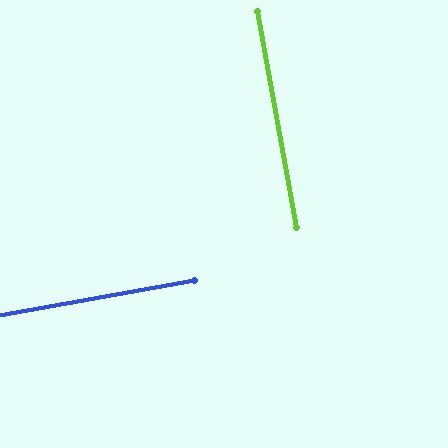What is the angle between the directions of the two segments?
Approximately 90 degrees.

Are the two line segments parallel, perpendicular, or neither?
Perpendicular — they meet at approximately 90°.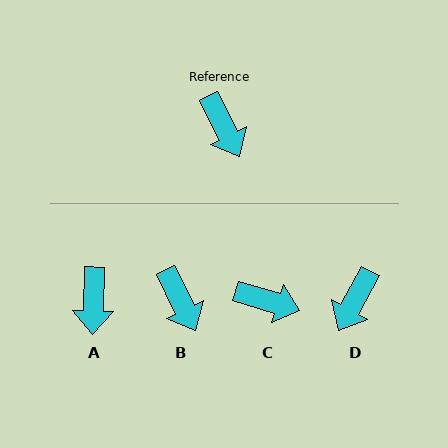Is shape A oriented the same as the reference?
No, it is off by about 28 degrees.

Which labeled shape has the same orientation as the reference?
B.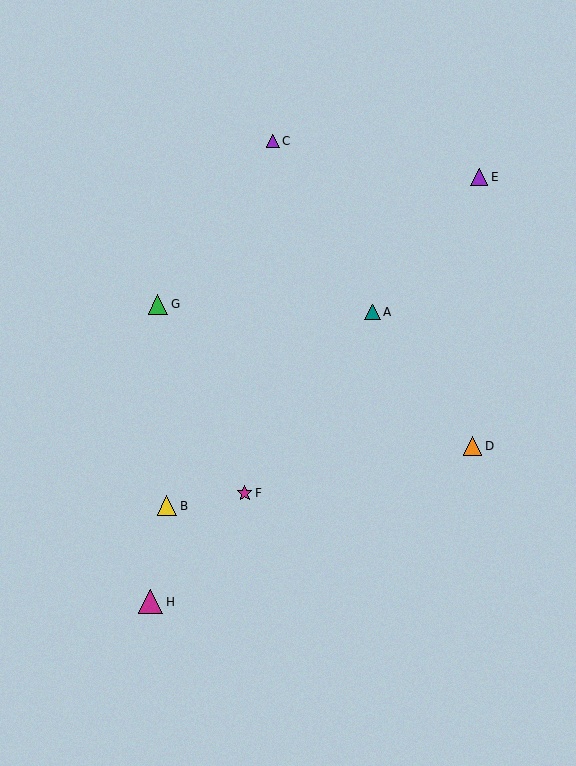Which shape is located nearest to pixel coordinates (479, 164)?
The purple triangle (labeled E) at (479, 177) is nearest to that location.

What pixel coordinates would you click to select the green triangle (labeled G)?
Click at (158, 304) to select the green triangle G.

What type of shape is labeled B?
Shape B is a yellow triangle.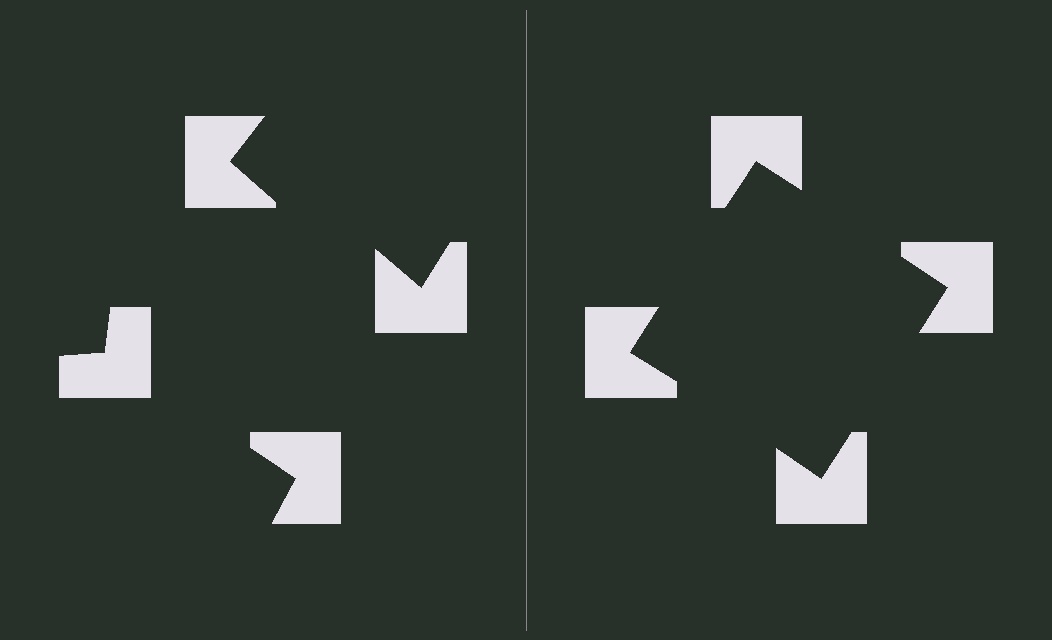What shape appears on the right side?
An illusory square.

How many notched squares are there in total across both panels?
8 — 4 on each side.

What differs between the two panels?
The notched squares are positioned identically on both sides; only the wedge orientations differ. On the right they align to a square; on the left they are misaligned.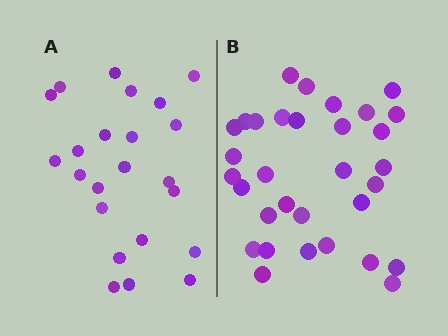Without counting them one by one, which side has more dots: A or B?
Region B (the right region) has more dots.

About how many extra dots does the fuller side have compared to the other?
Region B has roughly 8 or so more dots than region A.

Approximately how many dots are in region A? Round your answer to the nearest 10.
About 20 dots. (The exact count is 23, which rounds to 20.)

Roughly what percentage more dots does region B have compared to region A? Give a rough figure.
About 40% more.